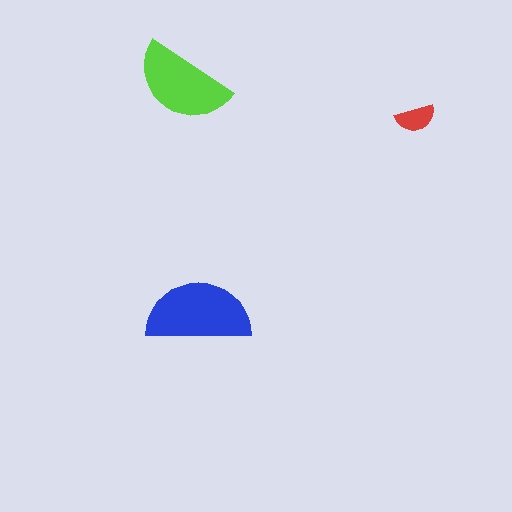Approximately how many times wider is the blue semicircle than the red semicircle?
About 2.5 times wider.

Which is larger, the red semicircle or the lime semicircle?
The lime one.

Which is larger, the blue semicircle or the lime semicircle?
The blue one.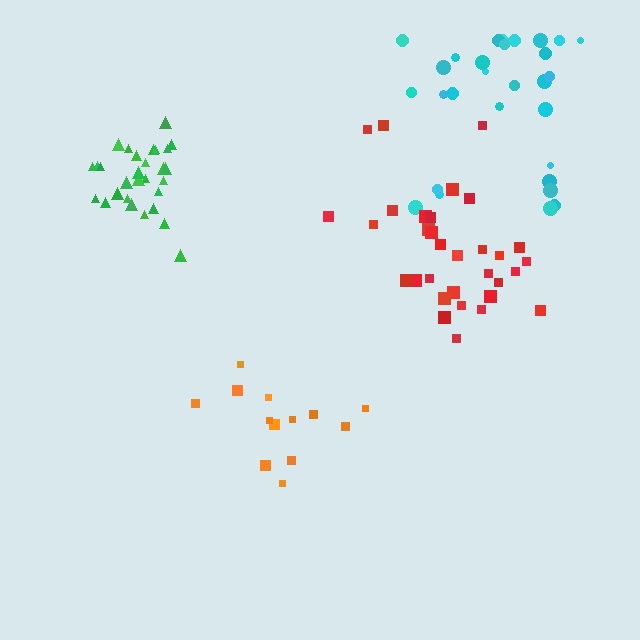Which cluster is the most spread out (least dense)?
Cyan.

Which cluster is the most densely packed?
Green.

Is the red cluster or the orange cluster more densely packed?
Red.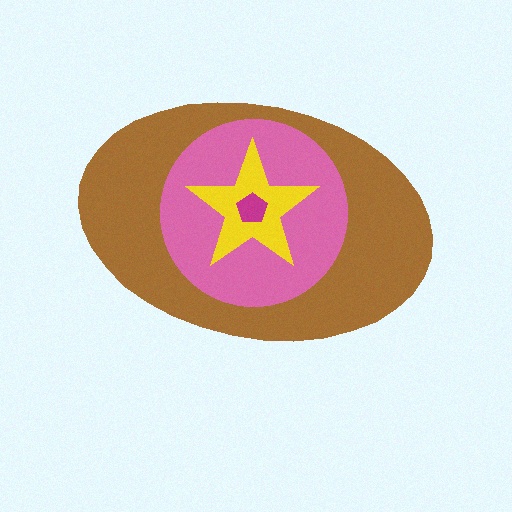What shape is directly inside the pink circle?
The yellow star.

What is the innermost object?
The magenta pentagon.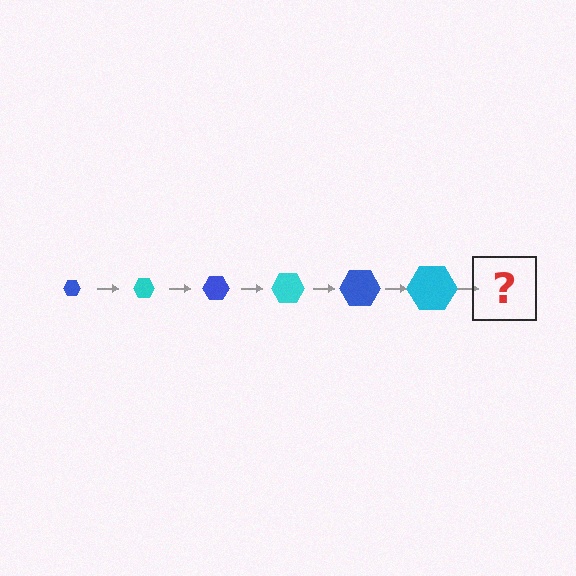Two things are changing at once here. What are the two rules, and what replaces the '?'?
The two rules are that the hexagon grows larger each step and the color cycles through blue and cyan. The '?' should be a blue hexagon, larger than the previous one.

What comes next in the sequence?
The next element should be a blue hexagon, larger than the previous one.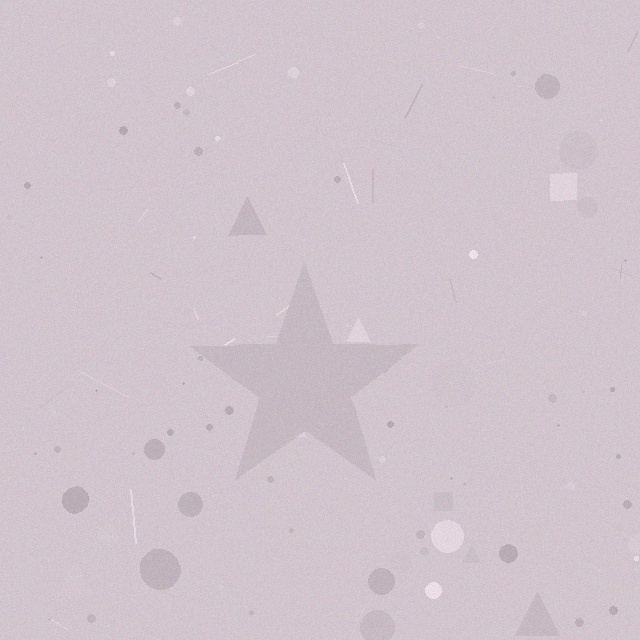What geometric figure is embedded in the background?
A star is embedded in the background.